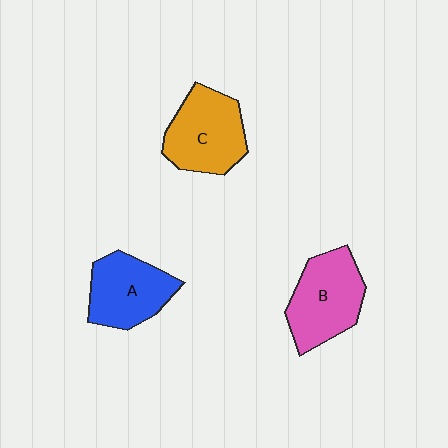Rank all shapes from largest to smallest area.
From largest to smallest: B (pink), C (orange), A (blue).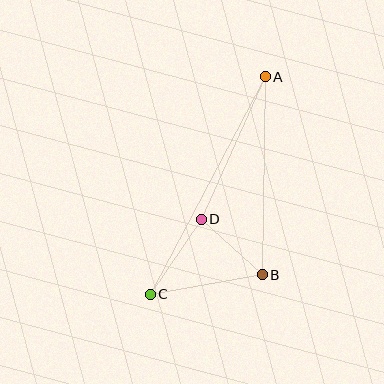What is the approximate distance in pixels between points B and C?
The distance between B and C is approximately 114 pixels.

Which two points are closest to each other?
Points B and D are closest to each other.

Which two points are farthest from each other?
Points A and C are farthest from each other.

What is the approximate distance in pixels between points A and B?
The distance between A and B is approximately 198 pixels.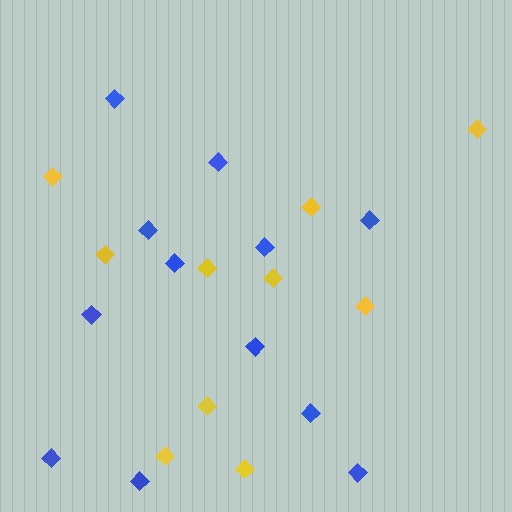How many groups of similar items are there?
There are 2 groups: one group of yellow diamonds (10) and one group of blue diamonds (12).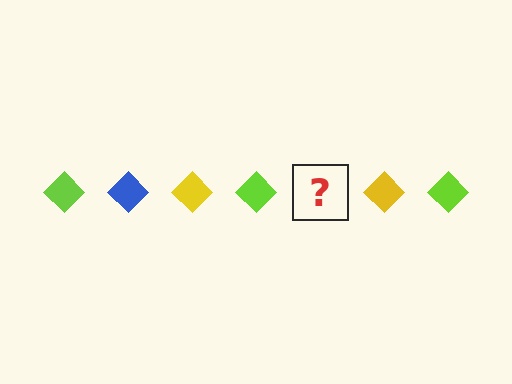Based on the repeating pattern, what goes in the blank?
The blank should be a blue diamond.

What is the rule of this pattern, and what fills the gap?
The rule is that the pattern cycles through lime, blue, yellow diamonds. The gap should be filled with a blue diamond.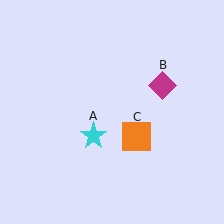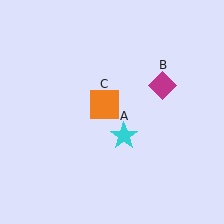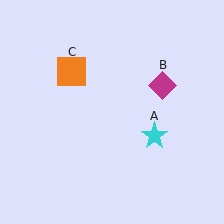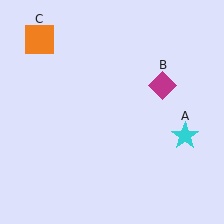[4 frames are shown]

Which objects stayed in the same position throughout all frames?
Magenta diamond (object B) remained stationary.